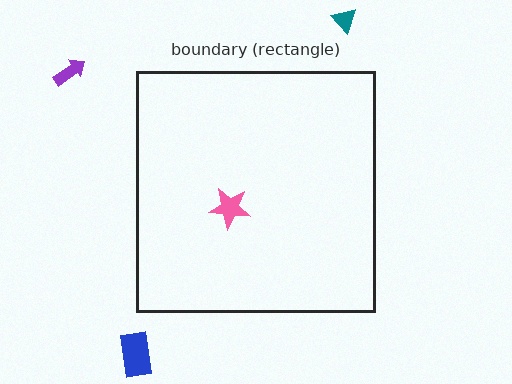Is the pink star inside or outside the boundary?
Inside.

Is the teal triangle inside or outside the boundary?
Outside.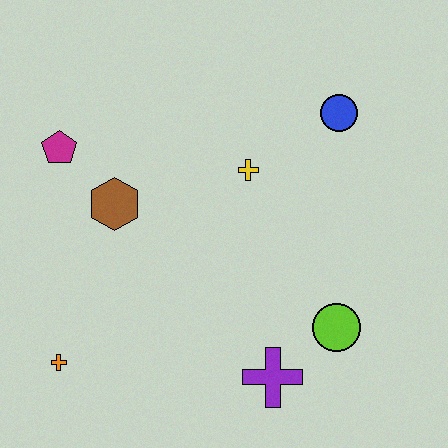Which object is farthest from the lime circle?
The magenta pentagon is farthest from the lime circle.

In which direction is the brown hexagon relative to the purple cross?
The brown hexagon is above the purple cross.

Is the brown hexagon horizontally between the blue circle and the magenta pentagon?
Yes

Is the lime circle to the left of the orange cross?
No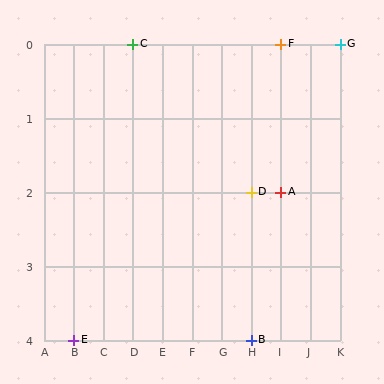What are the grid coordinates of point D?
Point D is at grid coordinates (H, 2).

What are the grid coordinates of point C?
Point C is at grid coordinates (D, 0).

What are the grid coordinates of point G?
Point G is at grid coordinates (K, 0).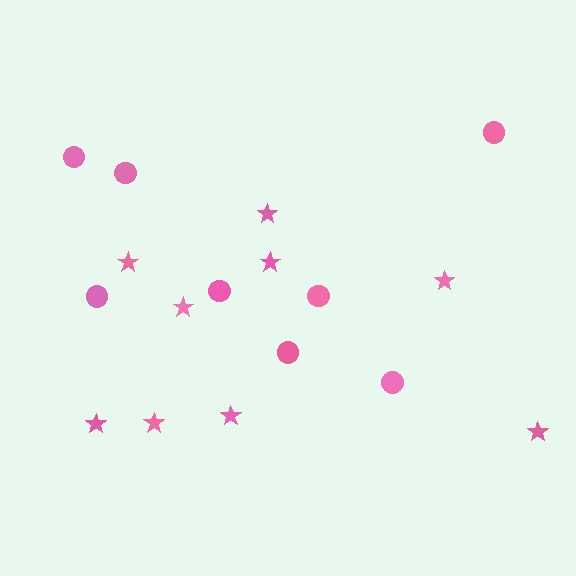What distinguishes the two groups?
There are 2 groups: one group of stars (9) and one group of circles (8).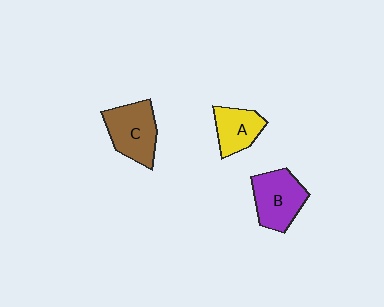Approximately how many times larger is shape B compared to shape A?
Approximately 1.4 times.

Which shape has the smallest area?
Shape A (yellow).